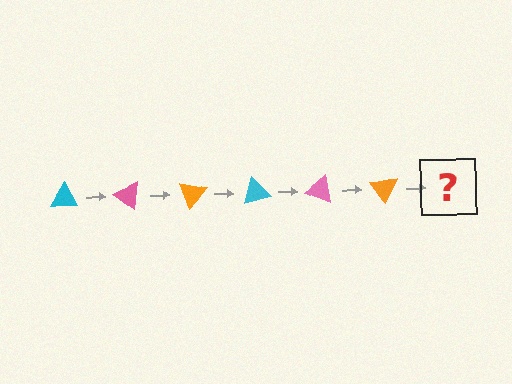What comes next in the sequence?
The next element should be a cyan triangle, rotated 210 degrees from the start.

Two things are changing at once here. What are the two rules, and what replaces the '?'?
The two rules are that it rotates 35 degrees each step and the color cycles through cyan, pink, and orange. The '?' should be a cyan triangle, rotated 210 degrees from the start.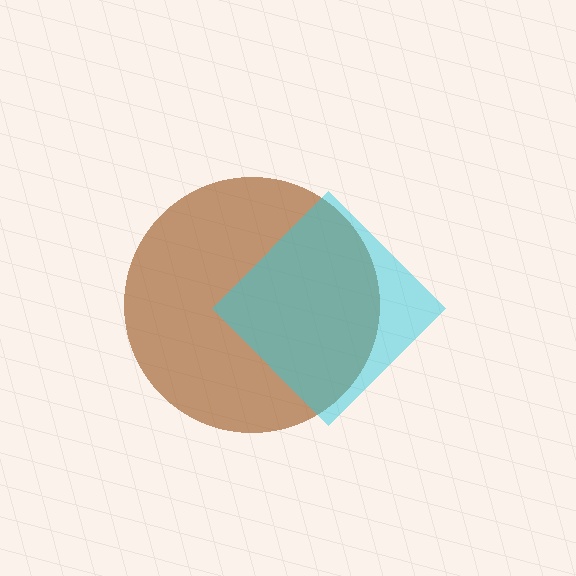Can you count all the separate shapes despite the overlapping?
Yes, there are 2 separate shapes.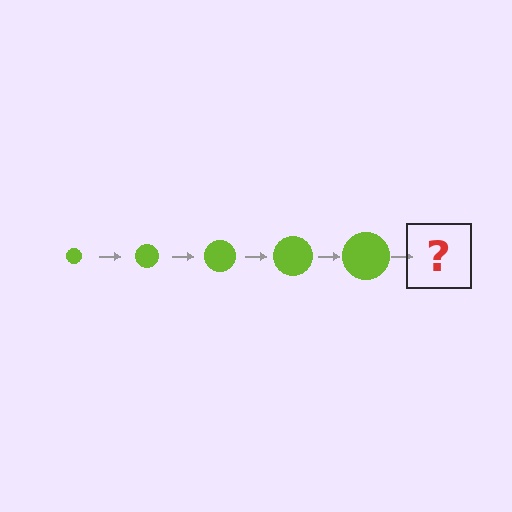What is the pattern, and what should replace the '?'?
The pattern is that the circle gets progressively larger each step. The '?' should be a lime circle, larger than the previous one.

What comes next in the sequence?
The next element should be a lime circle, larger than the previous one.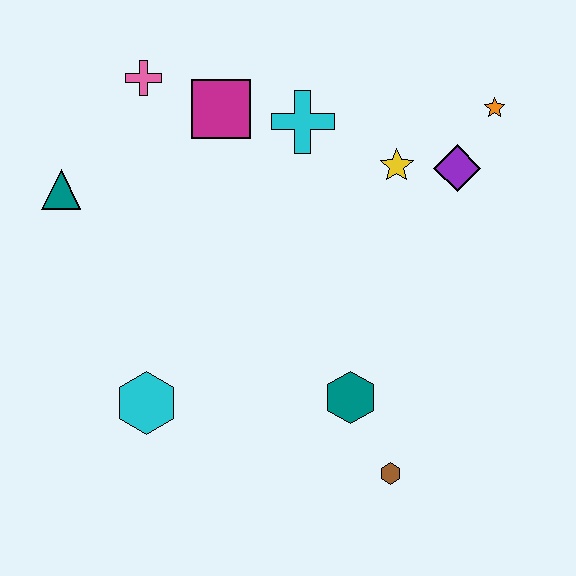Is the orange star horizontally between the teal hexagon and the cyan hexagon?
No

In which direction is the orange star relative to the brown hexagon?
The orange star is above the brown hexagon.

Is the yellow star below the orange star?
Yes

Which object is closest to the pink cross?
The magenta square is closest to the pink cross.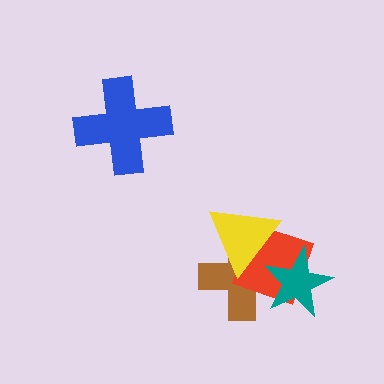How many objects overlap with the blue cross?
0 objects overlap with the blue cross.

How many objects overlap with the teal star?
2 objects overlap with the teal star.